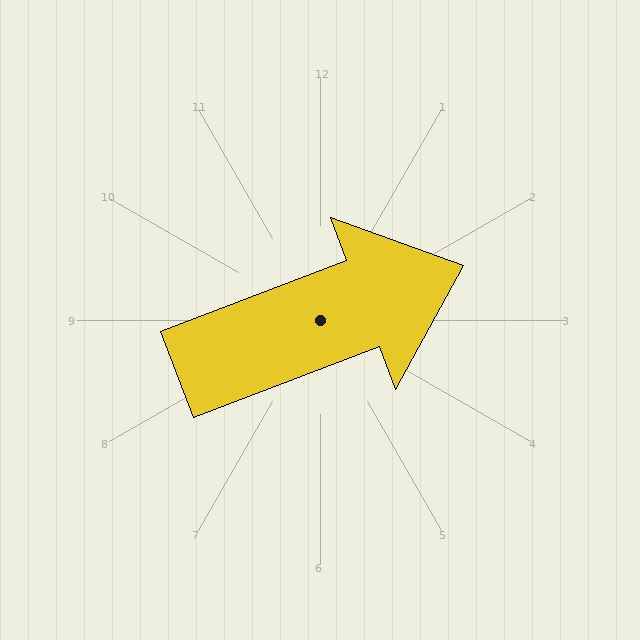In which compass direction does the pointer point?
East.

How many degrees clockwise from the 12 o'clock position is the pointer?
Approximately 69 degrees.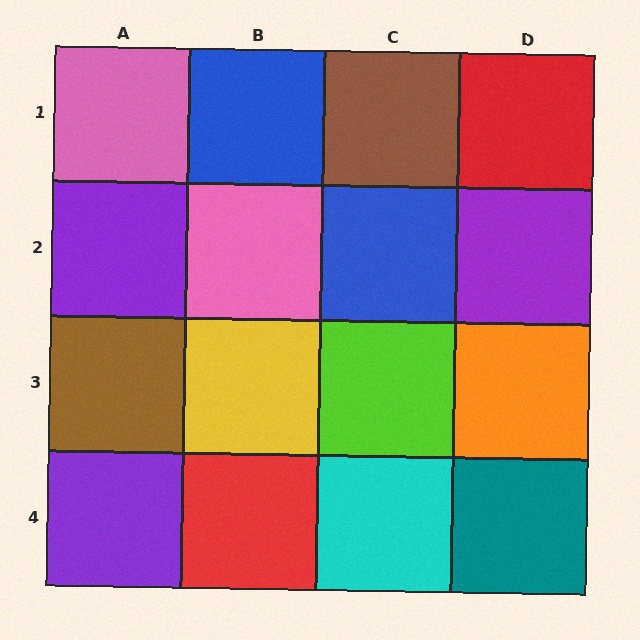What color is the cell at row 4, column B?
Red.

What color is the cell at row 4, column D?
Teal.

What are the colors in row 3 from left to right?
Brown, yellow, lime, orange.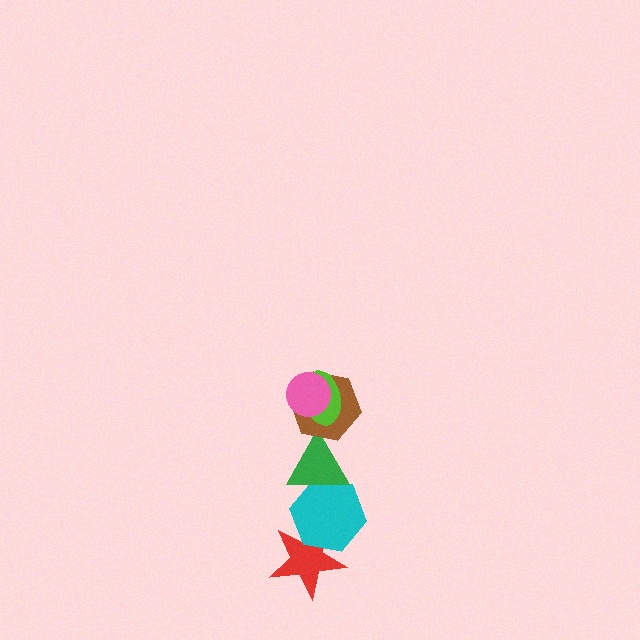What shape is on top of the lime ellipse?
The pink circle is on top of the lime ellipse.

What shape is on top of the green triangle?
The brown hexagon is on top of the green triangle.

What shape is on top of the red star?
The cyan hexagon is on top of the red star.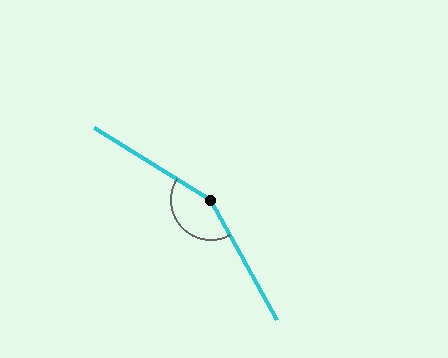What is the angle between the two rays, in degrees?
Approximately 151 degrees.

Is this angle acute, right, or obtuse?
It is obtuse.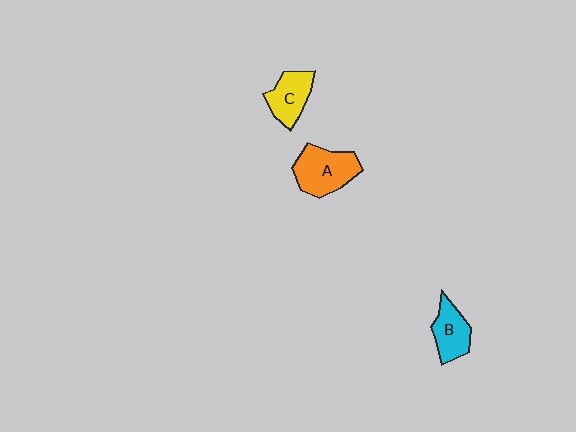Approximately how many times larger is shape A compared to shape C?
Approximately 1.3 times.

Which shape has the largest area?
Shape A (orange).